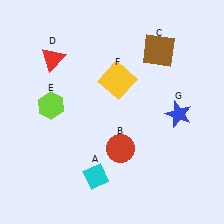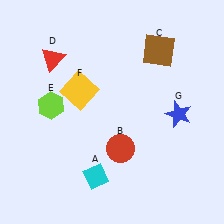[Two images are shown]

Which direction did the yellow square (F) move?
The yellow square (F) moved left.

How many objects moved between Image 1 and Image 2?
1 object moved between the two images.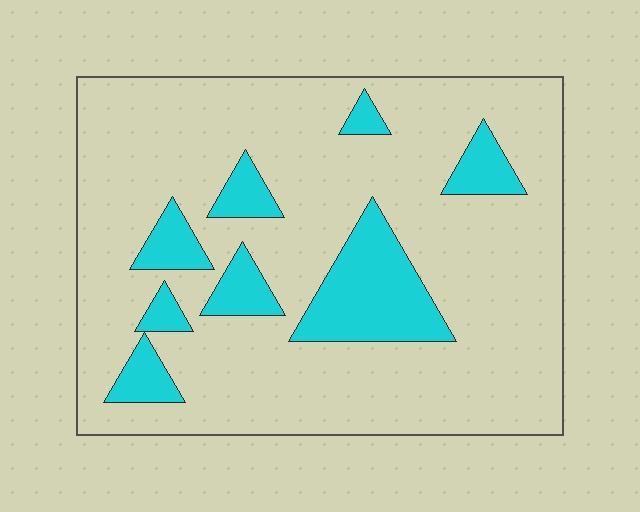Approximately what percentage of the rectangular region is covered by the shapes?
Approximately 20%.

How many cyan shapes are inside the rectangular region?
8.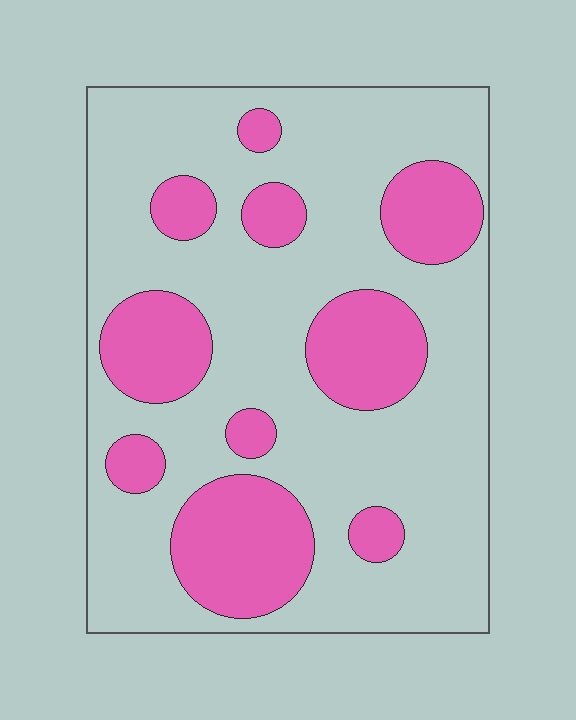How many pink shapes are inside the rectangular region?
10.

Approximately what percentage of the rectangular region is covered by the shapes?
Approximately 30%.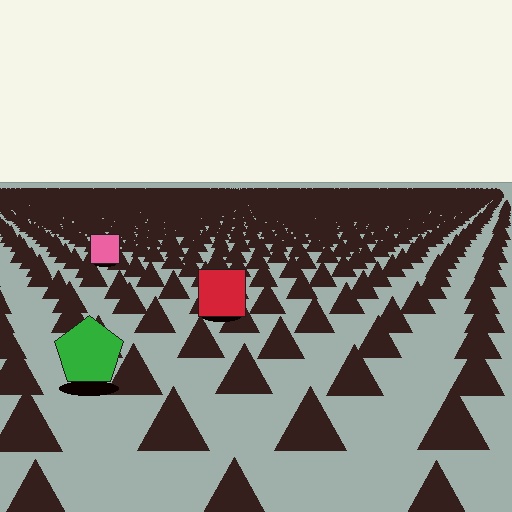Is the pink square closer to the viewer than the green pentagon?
No. The green pentagon is closer — you can tell from the texture gradient: the ground texture is coarser near it.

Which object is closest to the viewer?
The green pentagon is closest. The texture marks near it are larger and more spread out.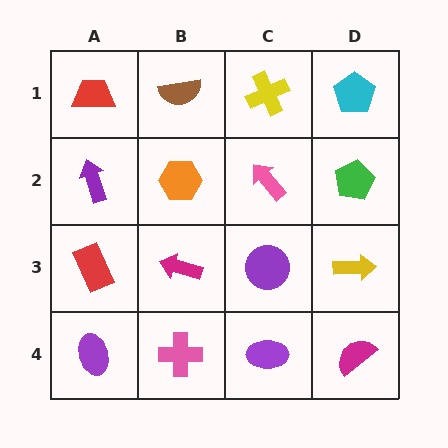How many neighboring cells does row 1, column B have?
3.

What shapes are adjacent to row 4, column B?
A magenta arrow (row 3, column B), a purple ellipse (row 4, column A), a purple ellipse (row 4, column C).